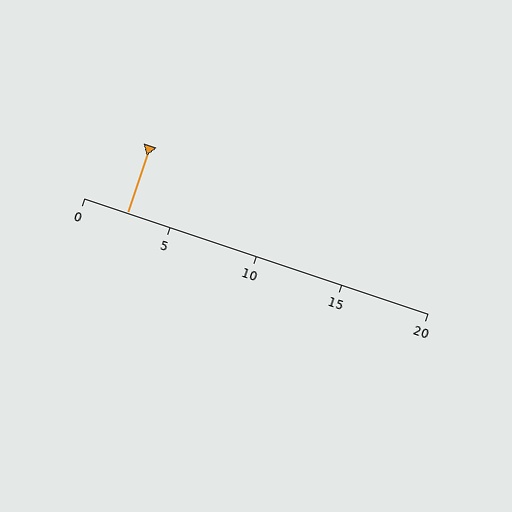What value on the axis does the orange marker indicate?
The marker indicates approximately 2.5.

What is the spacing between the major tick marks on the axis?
The major ticks are spaced 5 apart.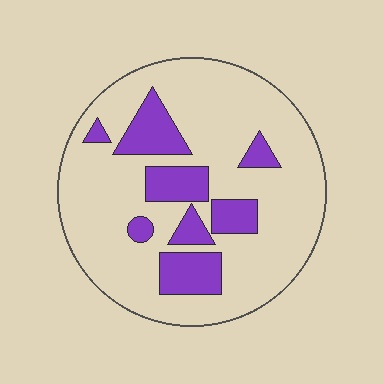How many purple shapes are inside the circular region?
8.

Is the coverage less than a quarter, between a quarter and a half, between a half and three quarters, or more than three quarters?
Less than a quarter.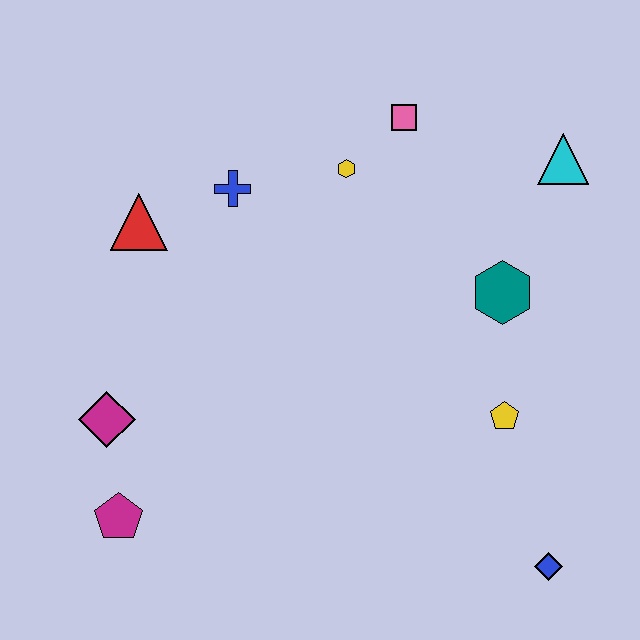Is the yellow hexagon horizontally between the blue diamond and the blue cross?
Yes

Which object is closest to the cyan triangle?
The teal hexagon is closest to the cyan triangle.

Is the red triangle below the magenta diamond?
No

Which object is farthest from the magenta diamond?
The cyan triangle is farthest from the magenta diamond.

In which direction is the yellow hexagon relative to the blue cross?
The yellow hexagon is to the right of the blue cross.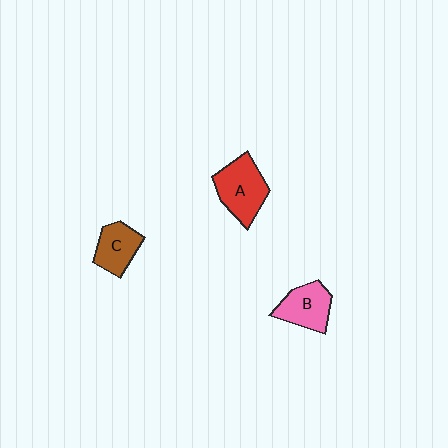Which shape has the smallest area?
Shape C (brown).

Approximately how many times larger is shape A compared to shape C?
Approximately 1.4 times.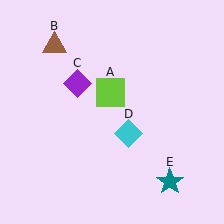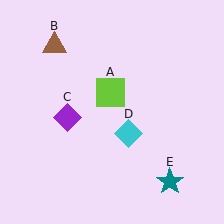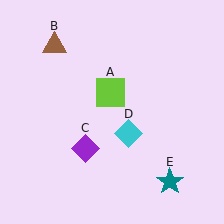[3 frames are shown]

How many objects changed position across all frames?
1 object changed position: purple diamond (object C).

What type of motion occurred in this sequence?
The purple diamond (object C) rotated counterclockwise around the center of the scene.